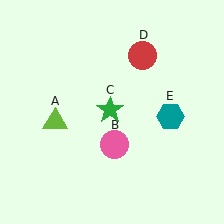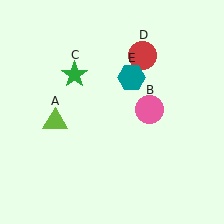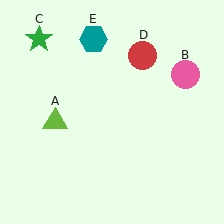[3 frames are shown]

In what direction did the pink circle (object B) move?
The pink circle (object B) moved up and to the right.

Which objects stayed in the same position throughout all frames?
Lime triangle (object A) and red circle (object D) remained stationary.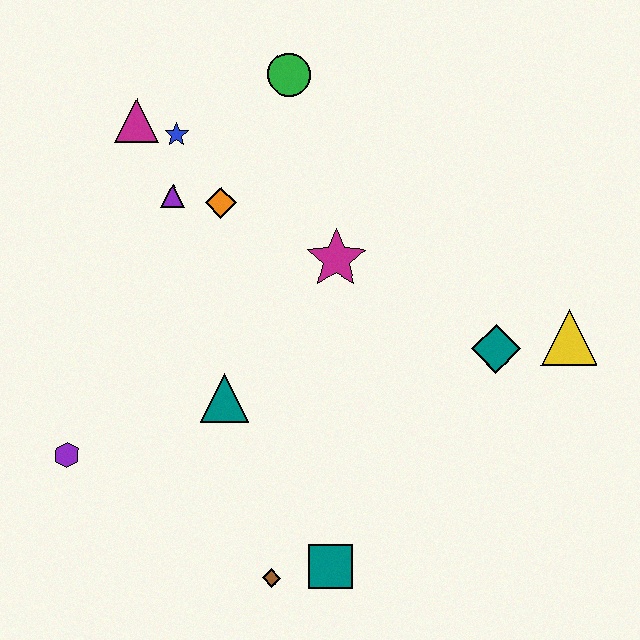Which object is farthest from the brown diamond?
The green circle is farthest from the brown diamond.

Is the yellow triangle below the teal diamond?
No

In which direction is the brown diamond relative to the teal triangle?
The brown diamond is below the teal triangle.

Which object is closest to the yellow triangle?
The teal diamond is closest to the yellow triangle.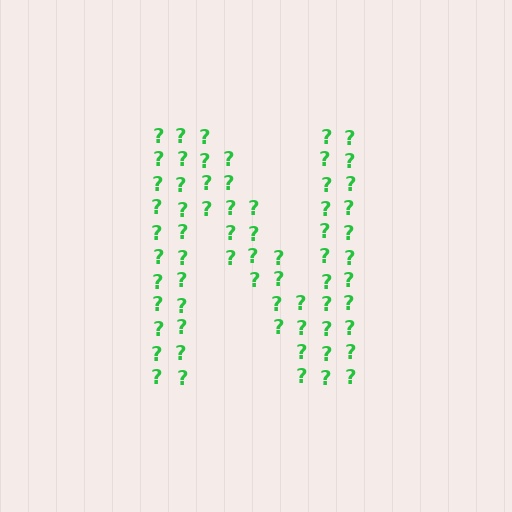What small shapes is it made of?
It is made of small question marks.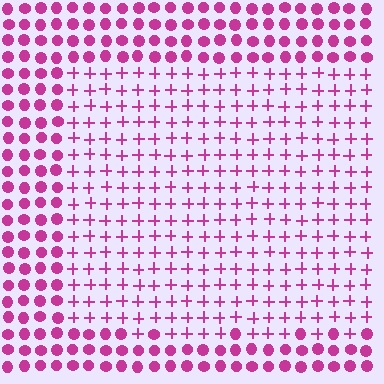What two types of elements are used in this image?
The image uses plus signs inside the rectangle region and circles outside it.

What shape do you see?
I see a rectangle.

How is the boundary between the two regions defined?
The boundary is defined by a change in element shape: plus signs inside vs. circles outside. All elements share the same color and spacing.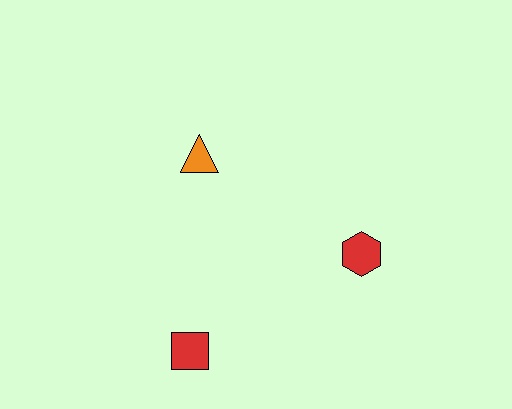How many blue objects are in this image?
There are no blue objects.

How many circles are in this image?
There are no circles.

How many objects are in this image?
There are 3 objects.